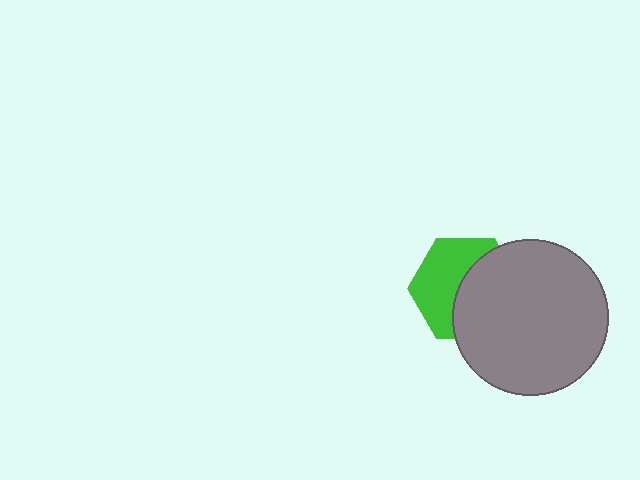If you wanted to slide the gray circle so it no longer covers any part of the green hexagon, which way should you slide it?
Slide it right — that is the most direct way to separate the two shapes.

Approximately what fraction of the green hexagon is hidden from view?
Roughly 50% of the green hexagon is hidden behind the gray circle.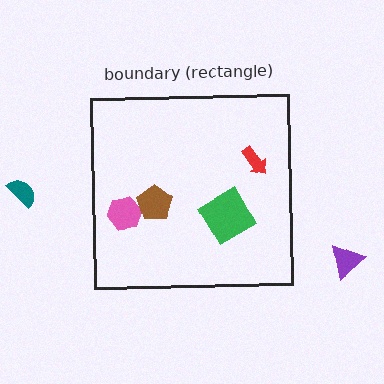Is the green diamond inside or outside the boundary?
Inside.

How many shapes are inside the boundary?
4 inside, 2 outside.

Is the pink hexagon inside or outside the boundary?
Inside.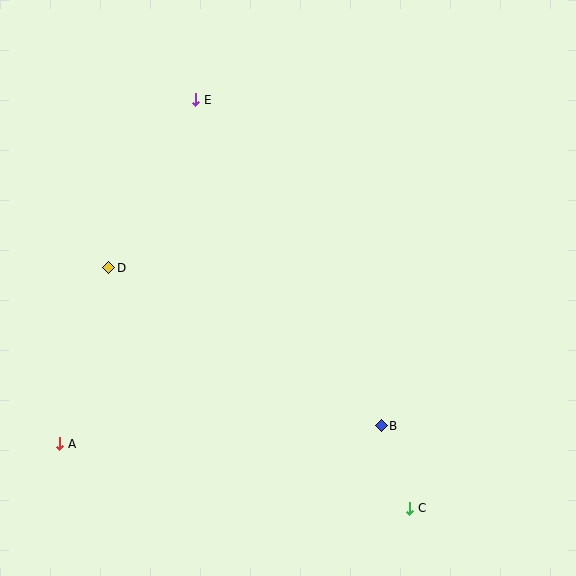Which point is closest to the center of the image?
Point B at (381, 426) is closest to the center.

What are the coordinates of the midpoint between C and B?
The midpoint between C and B is at (396, 467).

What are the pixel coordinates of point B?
Point B is at (381, 426).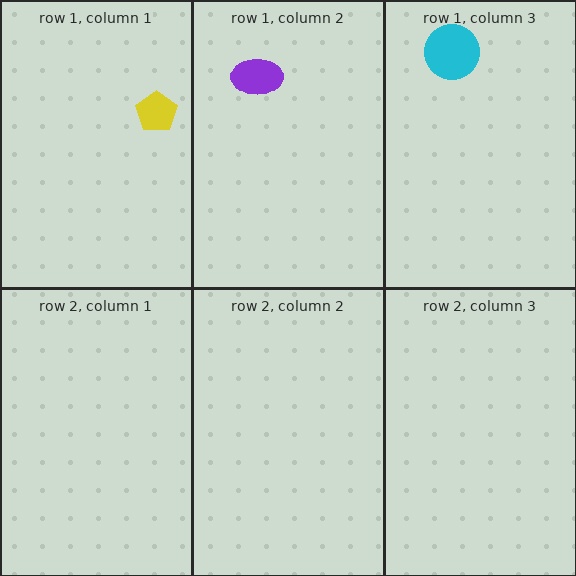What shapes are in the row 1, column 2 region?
The purple ellipse.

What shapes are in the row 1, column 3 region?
The cyan circle.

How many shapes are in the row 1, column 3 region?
1.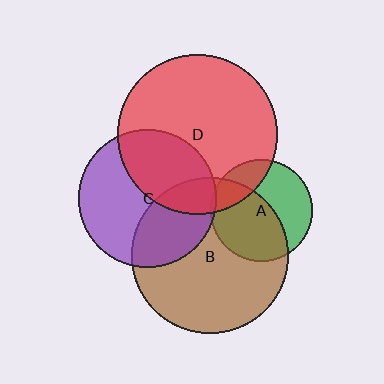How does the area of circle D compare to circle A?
Approximately 2.4 times.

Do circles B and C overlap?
Yes.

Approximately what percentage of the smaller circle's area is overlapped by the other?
Approximately 35%.